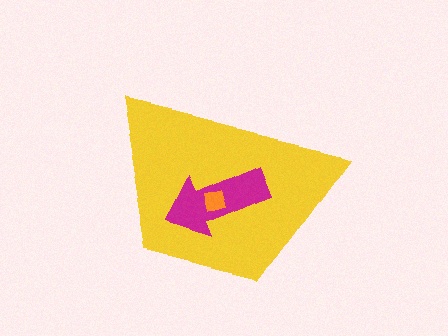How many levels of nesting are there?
3.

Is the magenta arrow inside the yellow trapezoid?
Yes.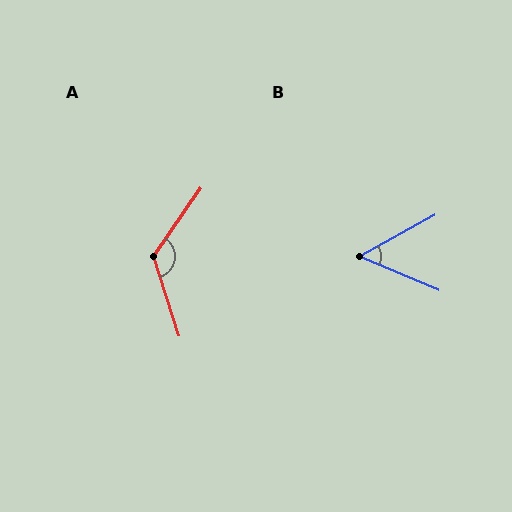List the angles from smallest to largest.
B (52°), A (128°).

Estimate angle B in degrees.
Approximately 52 degrees.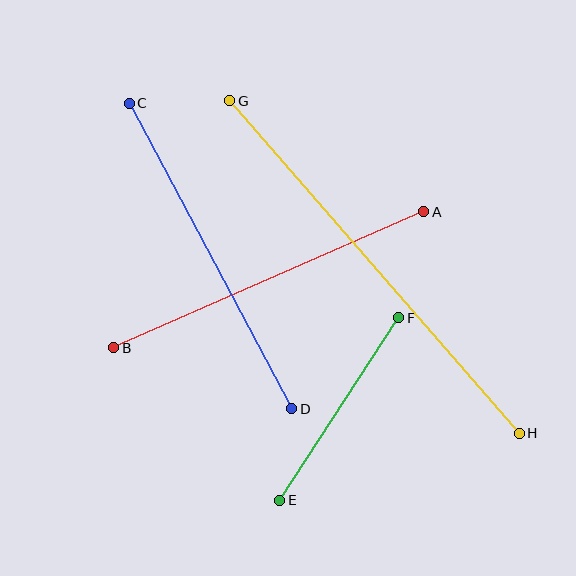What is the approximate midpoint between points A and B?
The midpoint is at approximately (269, 280) pixels.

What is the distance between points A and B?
The distance is approximately 338 pixels.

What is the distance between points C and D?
The distance is approximately 346 pixels.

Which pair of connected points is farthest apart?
Points G and H are farthest apart.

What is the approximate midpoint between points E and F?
The midpoint is at approximately (339, 409) pixels.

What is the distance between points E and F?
The distance is approximately 218 pixels.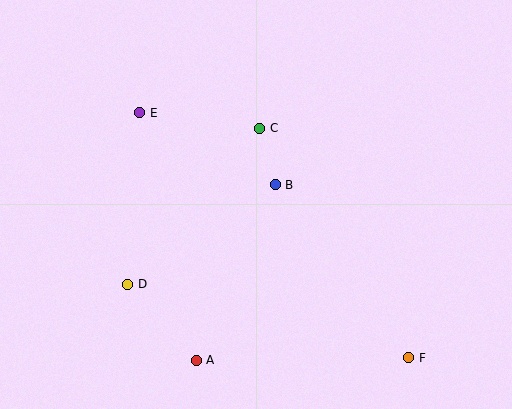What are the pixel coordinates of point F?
Point F is at (409, 358).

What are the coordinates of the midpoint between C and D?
The midpoint between C and D is at (194, 206).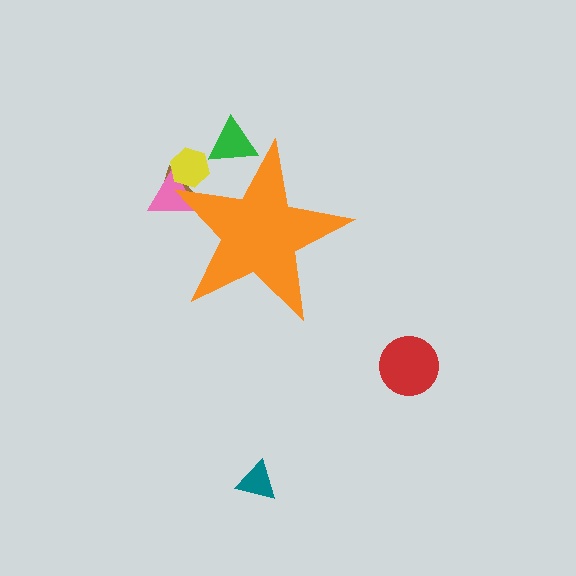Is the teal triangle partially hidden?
No, the teal triangle is fully visible.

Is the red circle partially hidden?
No, the red circle is fully visible.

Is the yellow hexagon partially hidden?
Yes, the yellow hexagon is partially hidden behind the orange star.